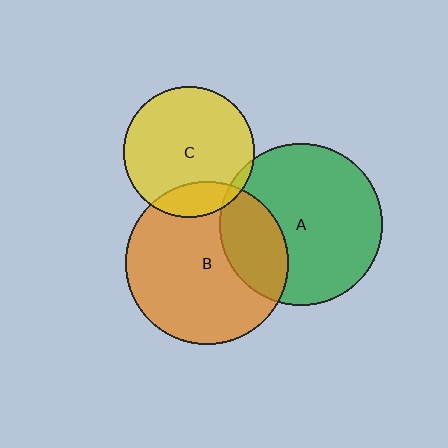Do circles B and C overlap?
Yes.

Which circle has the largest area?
Circle B (orange).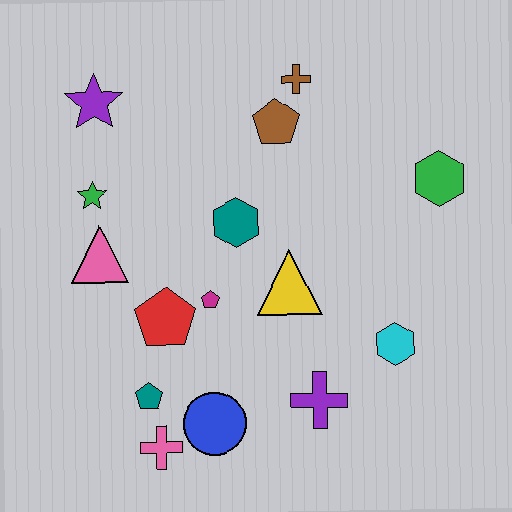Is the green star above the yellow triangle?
Yes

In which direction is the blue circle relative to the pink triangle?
The blue circle is below the pink triangle.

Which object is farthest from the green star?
The green hexagon is farthest from the green star.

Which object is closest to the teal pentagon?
The pink cross is closest to the teal pentagon.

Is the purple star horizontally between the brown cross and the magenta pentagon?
No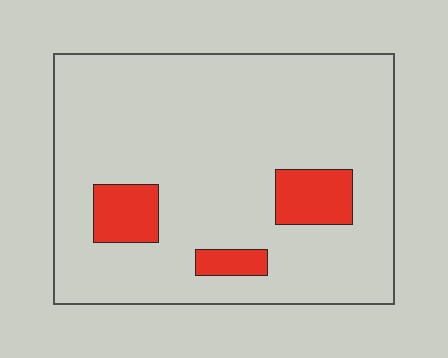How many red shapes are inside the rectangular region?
3.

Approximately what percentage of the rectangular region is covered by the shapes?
Approximately 10%.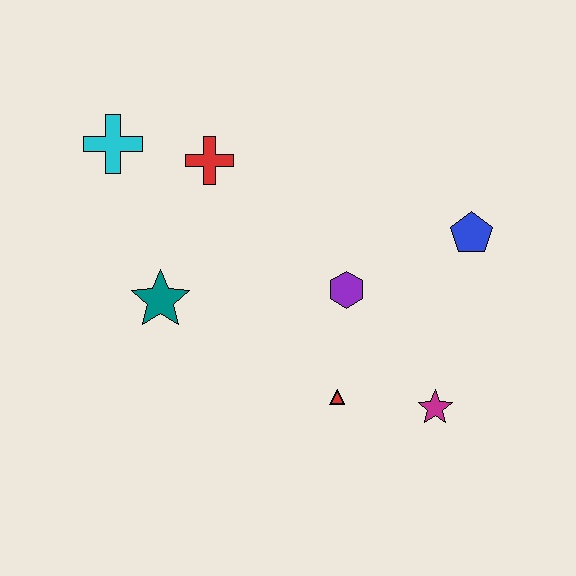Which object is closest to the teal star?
The red cross is closest to the teal star.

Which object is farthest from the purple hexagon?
The cyan cross is farthest from the purple hexagon.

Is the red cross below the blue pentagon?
No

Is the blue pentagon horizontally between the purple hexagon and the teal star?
No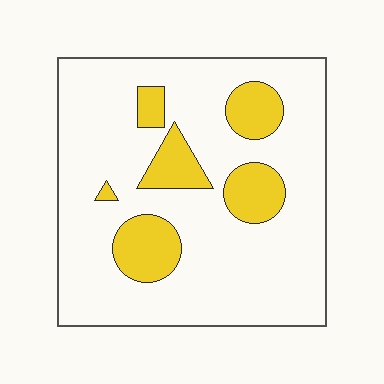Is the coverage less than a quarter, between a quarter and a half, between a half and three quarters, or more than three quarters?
Less than a quarter.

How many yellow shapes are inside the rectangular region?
6.